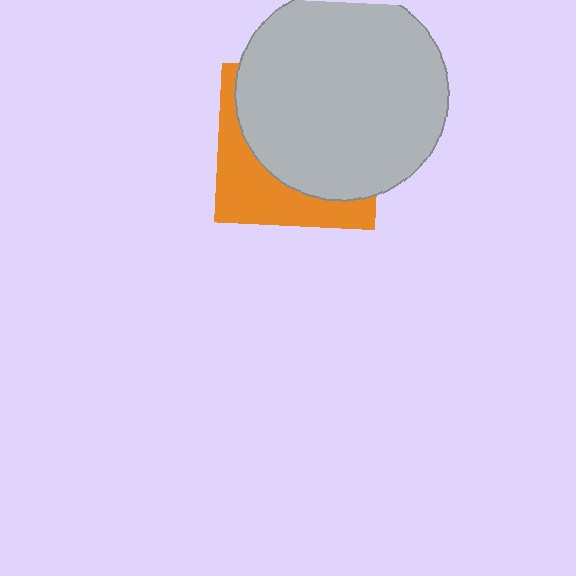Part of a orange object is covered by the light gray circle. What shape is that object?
It is a square.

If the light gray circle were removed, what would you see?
You would see the complete orange square.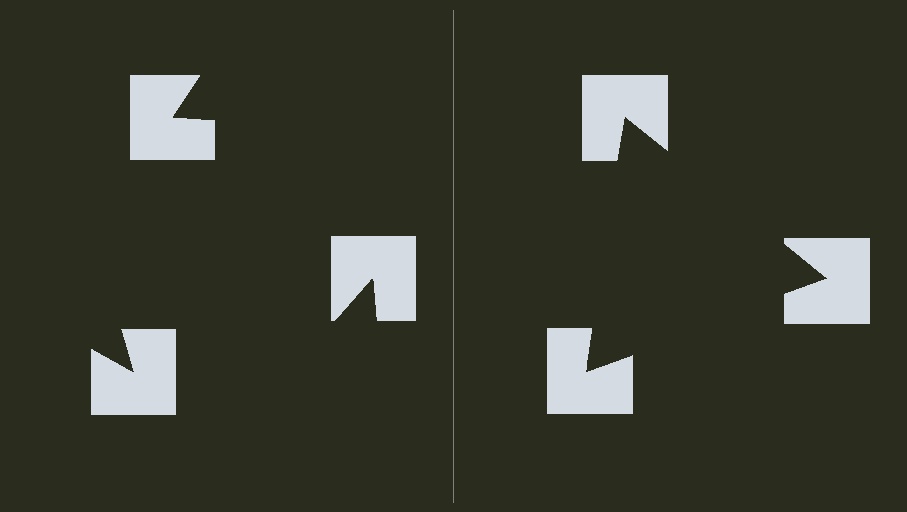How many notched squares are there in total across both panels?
6 — 3 on each side.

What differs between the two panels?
The notched squares are positioned identically on both sides; only the wedge orientations differ. On the right they align to a triangle; on the left they are misaligned.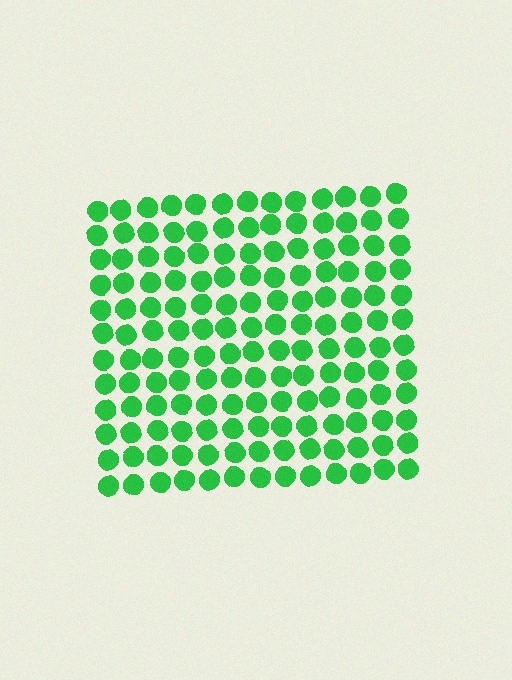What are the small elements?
The small elements are circles.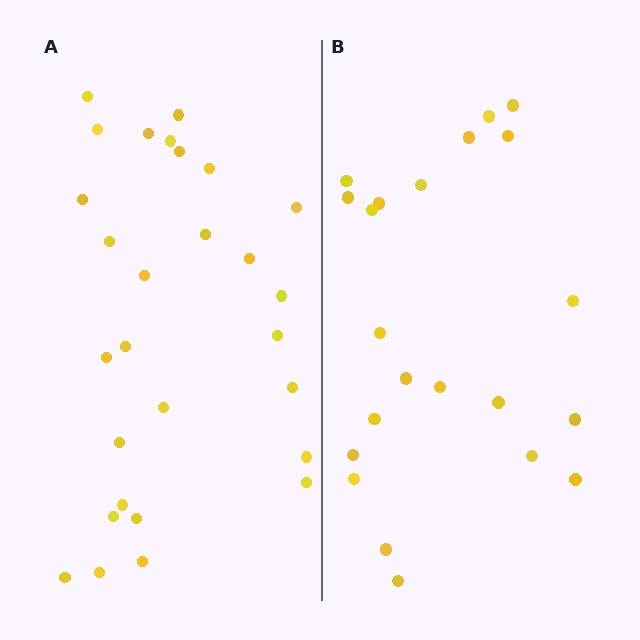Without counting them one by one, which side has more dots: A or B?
Region A (the left region) has more dots.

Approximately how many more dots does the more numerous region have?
Region A has about 6 more dots than region B.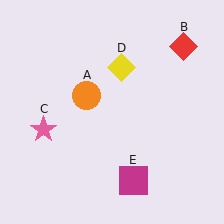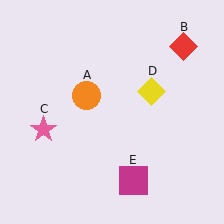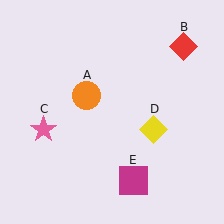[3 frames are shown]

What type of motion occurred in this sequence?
The yellow diamond (object D) rotated clockwise around the center of the scene.